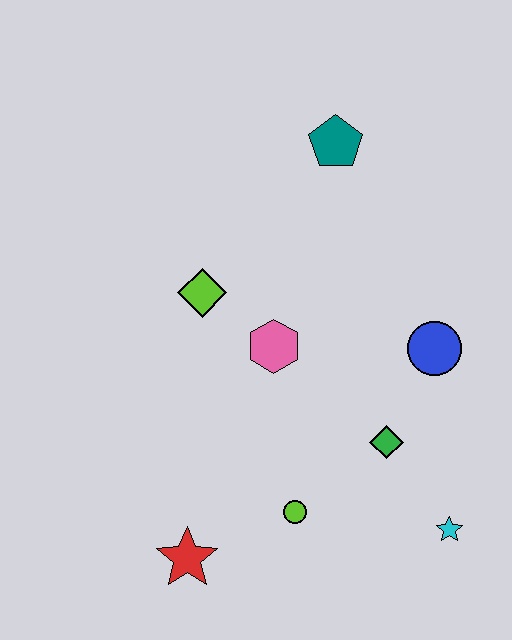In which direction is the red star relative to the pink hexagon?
The red star is below the pink hexagon.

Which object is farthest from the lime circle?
The teal pentagon is farthest from the lime circle.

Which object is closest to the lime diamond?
The pink hexagon is closest to the lime diamond.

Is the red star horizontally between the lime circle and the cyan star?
No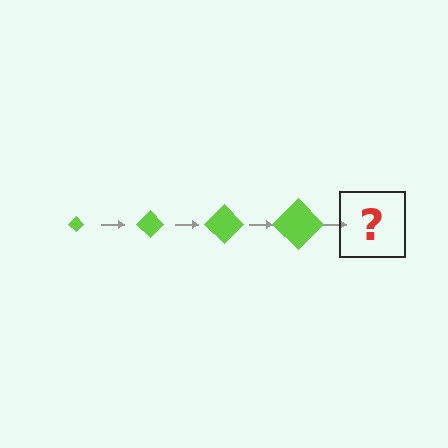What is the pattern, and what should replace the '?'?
The pattern is that the diamond gets progressively larger each step. The '?' should be a lime diamond, larger than the previous one.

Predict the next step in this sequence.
The next step is a lime diamond, larger than the previous one.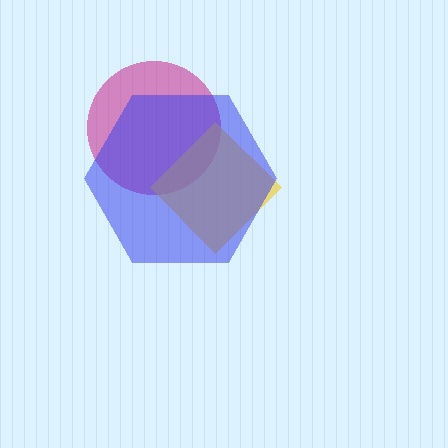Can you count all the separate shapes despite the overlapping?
Yes, there are 3 separate shapes.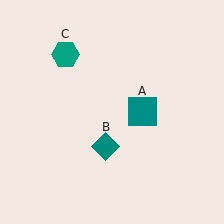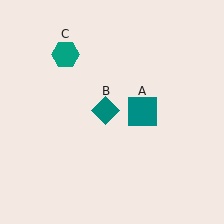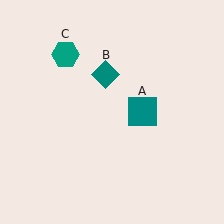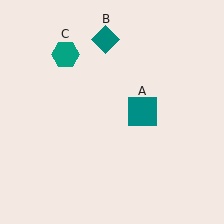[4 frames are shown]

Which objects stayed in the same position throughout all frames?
Teal square (object A) and teal hexagon (object C) remained stationary.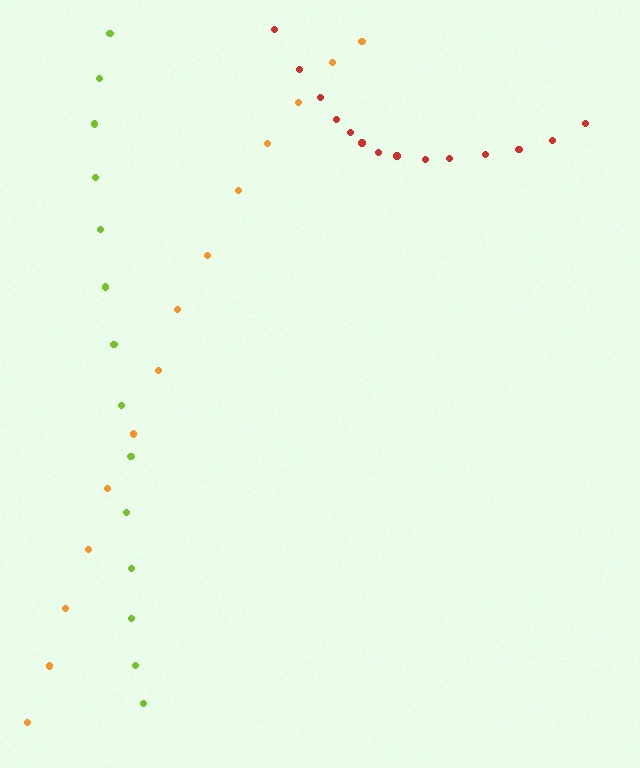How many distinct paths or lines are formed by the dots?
There are 3 distinct paths.